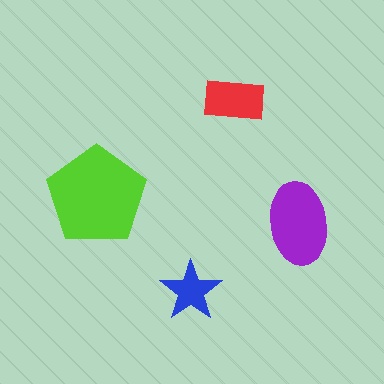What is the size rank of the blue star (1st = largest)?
4th.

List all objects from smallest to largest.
The blue star, the red rectangle, the purple ellipse, the lime pentagon.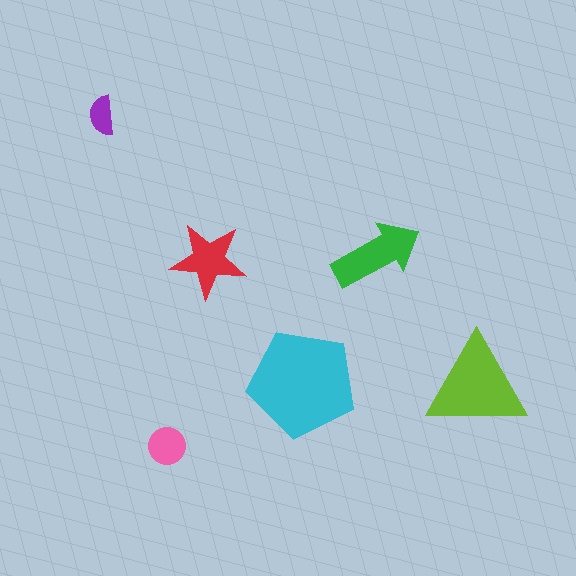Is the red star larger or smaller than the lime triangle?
Smaller.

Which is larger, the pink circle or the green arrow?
The green arrow.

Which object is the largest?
The cyan pentagon.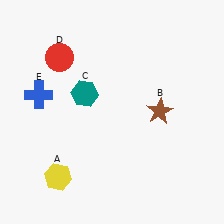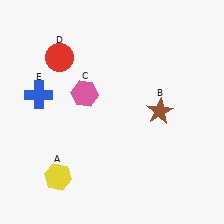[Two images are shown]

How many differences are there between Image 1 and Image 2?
There is 1 difference between the two images.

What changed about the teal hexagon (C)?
In Image 1, C is teal. In Image 2, it changed to pink.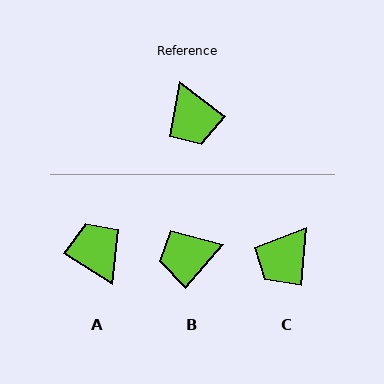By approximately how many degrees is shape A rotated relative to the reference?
Approximately 176 degrees clockwise.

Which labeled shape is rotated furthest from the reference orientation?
A, about 176 degrees away.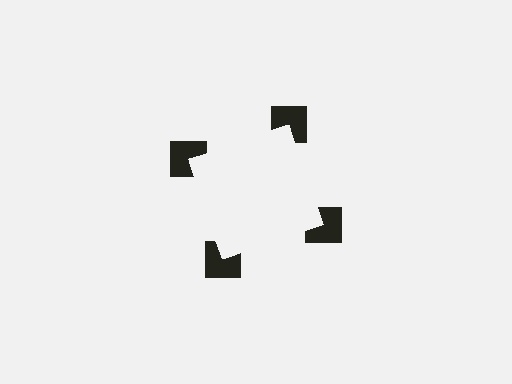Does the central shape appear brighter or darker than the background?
It typically appears slightly brighter than the background, even though no actual brightness change is drawn.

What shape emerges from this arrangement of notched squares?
An illusory square — its edges are inferred from the aligned wedge cuts in the notched squares, not physically drawn.